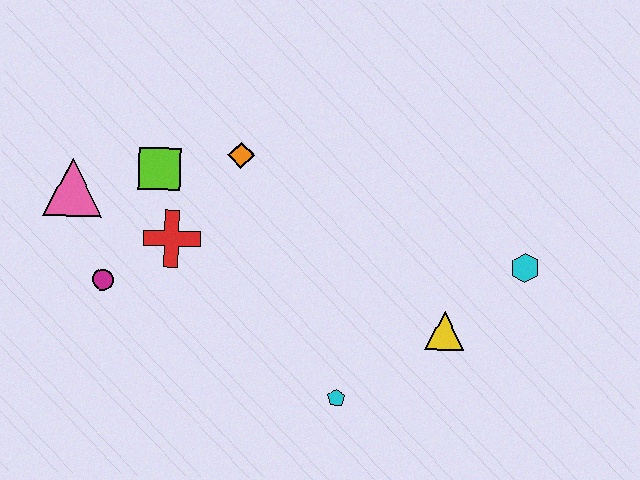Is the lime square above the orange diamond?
No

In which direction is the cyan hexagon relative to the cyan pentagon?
The cyan hexagon is to the right of the cyan pentagon.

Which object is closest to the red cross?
The lime square is closest to the red cross.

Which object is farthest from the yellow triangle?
The pink triangle is farthest from the yellow triangle.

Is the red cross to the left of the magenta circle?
No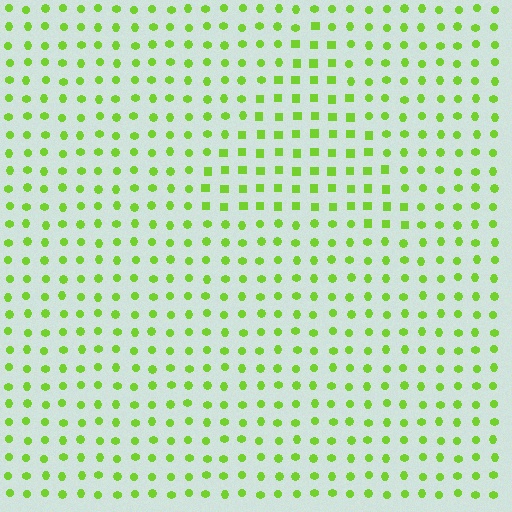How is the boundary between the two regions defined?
The boundary is defined by a change in element shape: squares inside vs. circles outside. All elements share the same color and spacing.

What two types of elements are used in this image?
The image uses squares inside the triangle region and circles outside it.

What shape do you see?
I see a triangle.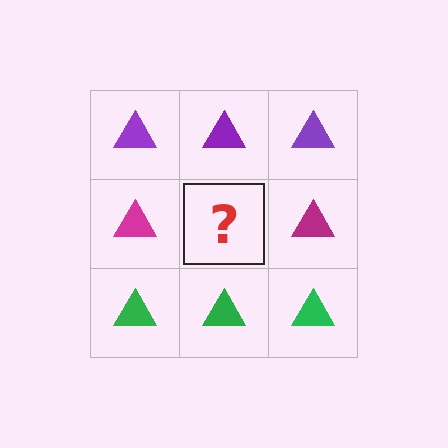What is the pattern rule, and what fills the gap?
The rule is that each row has a consistent color. The gap should be filled with a magenta triangle.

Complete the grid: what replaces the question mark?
The question mark should be replaced with a magenta triangle.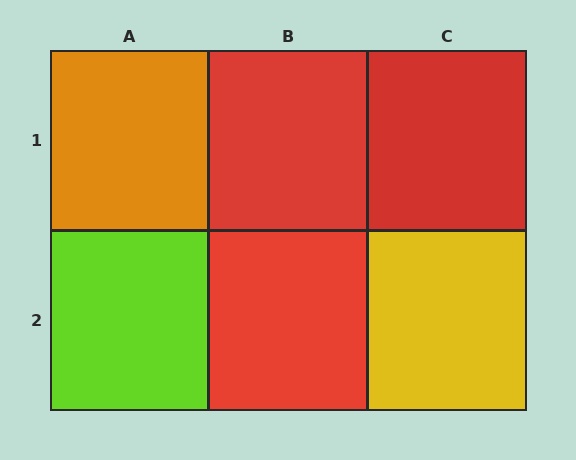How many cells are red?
3 cells are red.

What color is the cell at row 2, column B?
Red.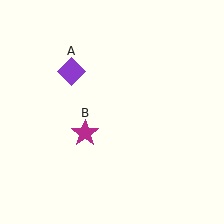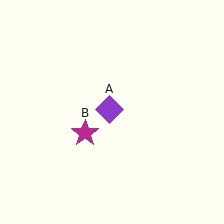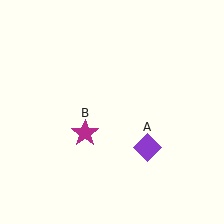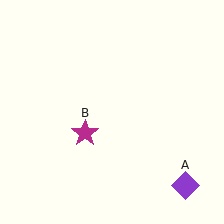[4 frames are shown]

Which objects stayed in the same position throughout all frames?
Magenta star (object B) remained stationary.